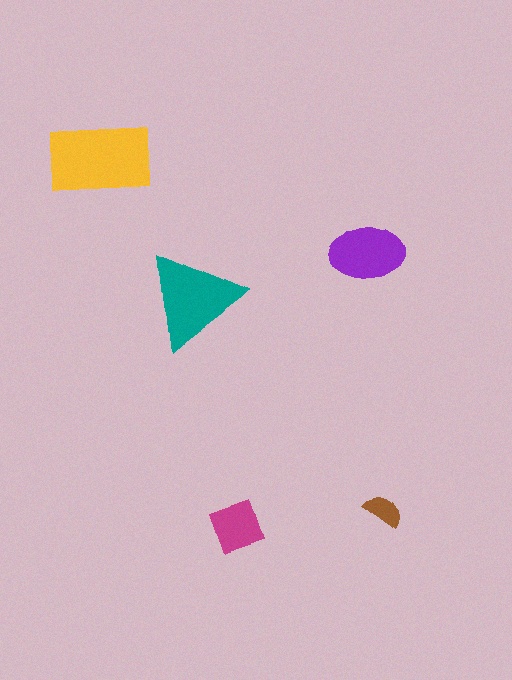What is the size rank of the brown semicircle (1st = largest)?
5th.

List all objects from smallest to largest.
The brown semicircle, the magenta diamond, the purple ellipse, the teal triangle, the yellow rectangle.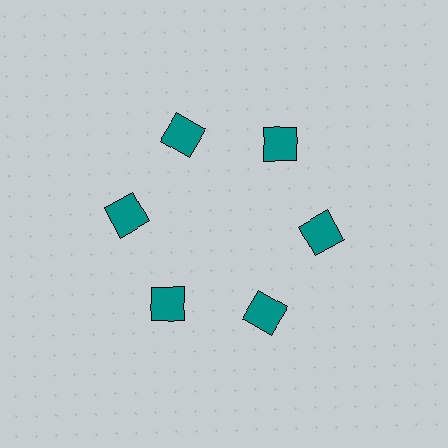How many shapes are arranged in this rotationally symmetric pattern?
There are 6 shapes, arranged in 6 groups of 1.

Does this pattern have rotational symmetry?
Yes, this pattern has 6-fold rotational symmetry. It looks the same after rotating 60 degrees around the center.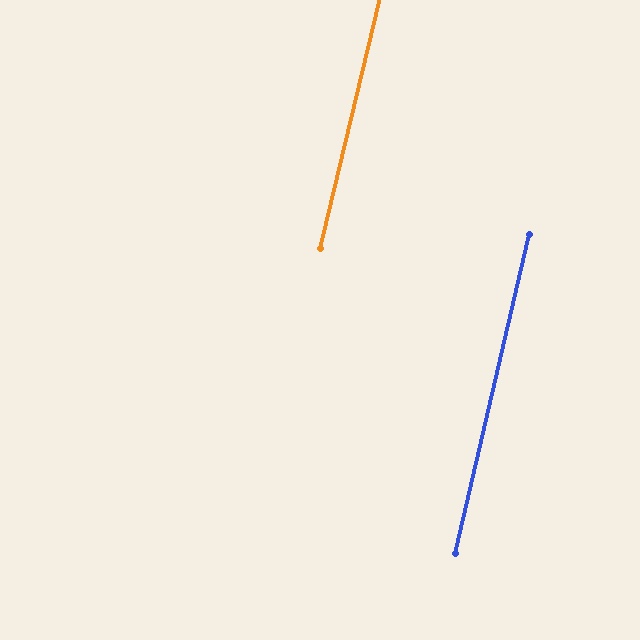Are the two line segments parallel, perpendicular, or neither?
Parallel — their directions differ by only 0.4°.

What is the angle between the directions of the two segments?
Approximately 0 degrees.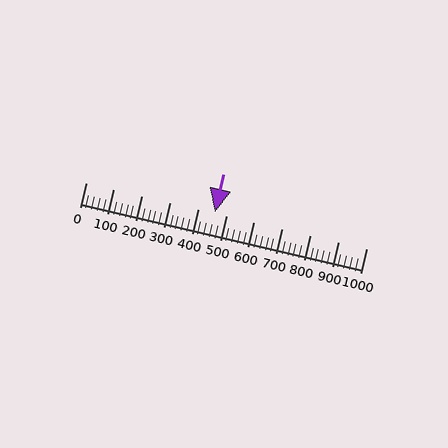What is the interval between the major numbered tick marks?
The major tick marks are spaced 100 units apart.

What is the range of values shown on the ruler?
The ruler shows values from 0 to 1000.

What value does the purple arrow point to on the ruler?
The purple arrow points to approximately 460.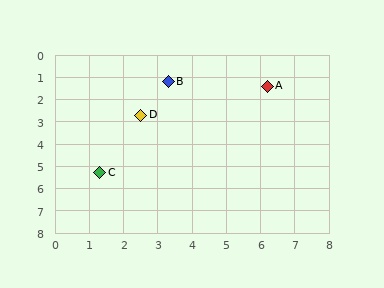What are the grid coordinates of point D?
Point D is at approximately (2.5, 2.7).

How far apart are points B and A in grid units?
Points B and A are about 2.9 grid units apart.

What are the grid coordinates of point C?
Point C is at approximately (1.3, 5.3).